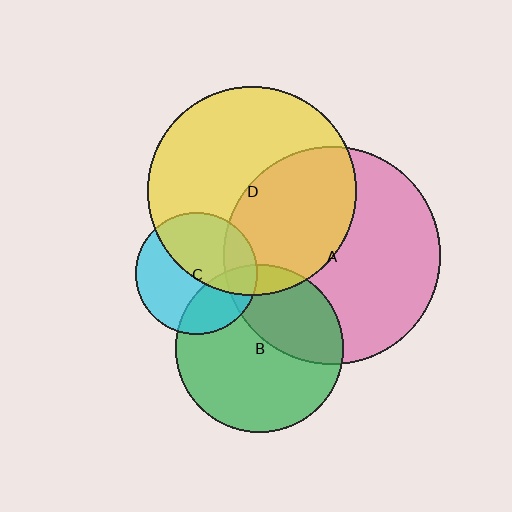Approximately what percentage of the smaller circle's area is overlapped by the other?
Approximately 30%.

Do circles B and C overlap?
Yes.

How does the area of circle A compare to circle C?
Approximately 3.2 times.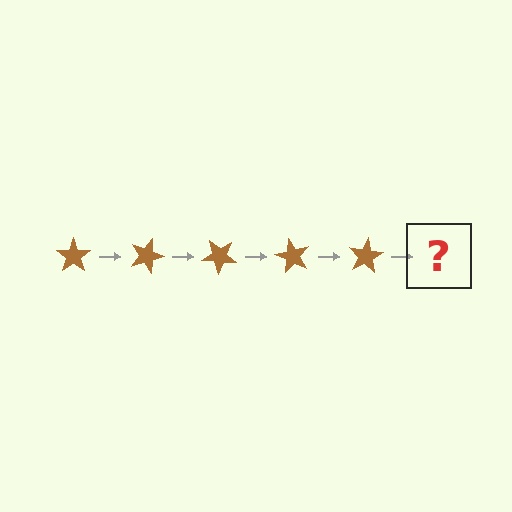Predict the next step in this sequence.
The next step is a brown star rotated 100 degrees.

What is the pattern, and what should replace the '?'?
The pattern is that the star rotates 20 degrees each step. The '?' should be a brown star rotated 100 degrees.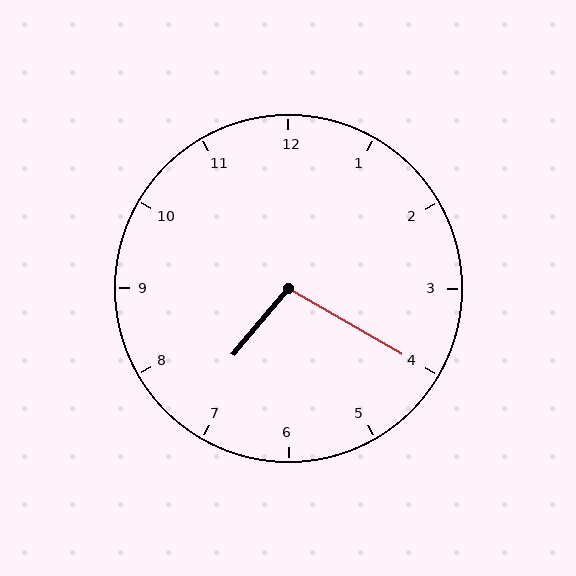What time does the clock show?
7:20.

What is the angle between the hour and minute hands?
Approximately 100 degrees.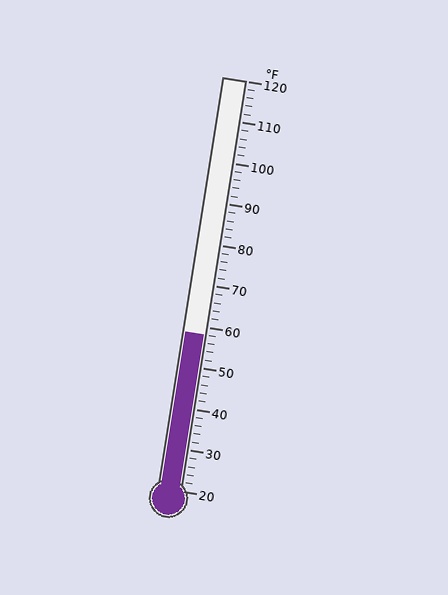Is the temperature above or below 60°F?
The temperature is below 60°F.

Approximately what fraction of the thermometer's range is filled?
The thermometer is filled to approximately 40% of its range.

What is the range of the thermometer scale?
The thermometer scale ranges from 20°F to 120°F.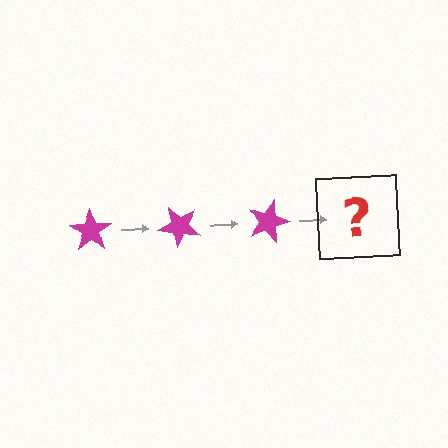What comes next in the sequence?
The next element should be a magenta star rotated 135 degrees.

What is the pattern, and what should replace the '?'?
The pattern is that the star rotates 45 degrees each step. The '?' should be a magenta star rotated 135 degrees.